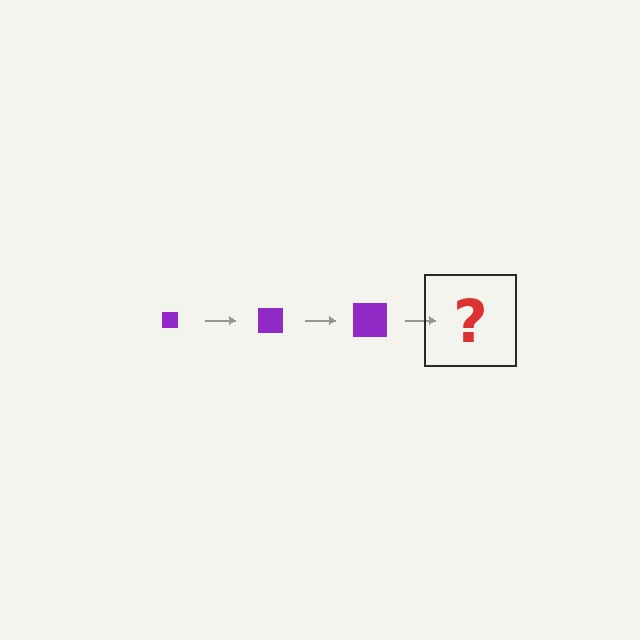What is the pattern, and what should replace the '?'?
The pattern is that the square gets progressively larger each step. The '?' should be a purple square, larger than the previous one.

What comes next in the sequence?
The next element should be a purple square, larger than the previous one.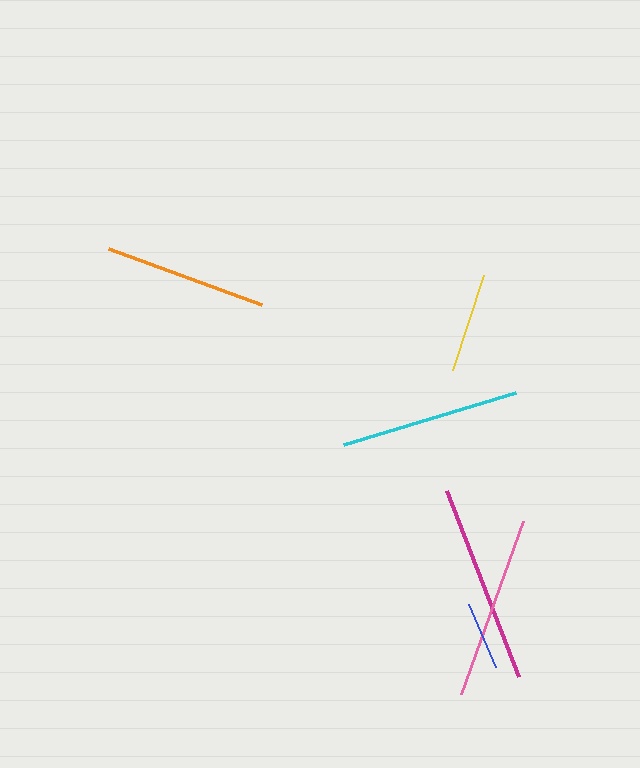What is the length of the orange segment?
The orange segment is approximately 163 pixels long.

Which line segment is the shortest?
The blue line is the shortest at approximately 68 pixels.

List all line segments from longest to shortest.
From longest to shortest: magenta, pink, cyan, orange, yellow, blue.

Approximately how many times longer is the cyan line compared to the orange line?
The cyan line is approximately 1.1 times the length of the orange line.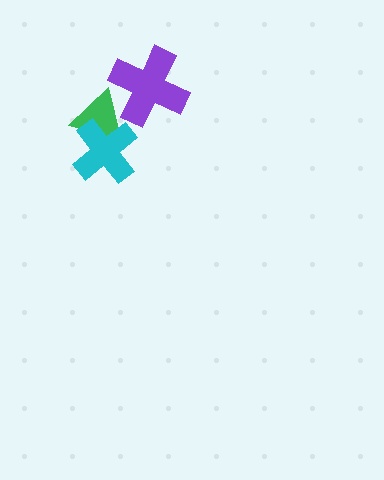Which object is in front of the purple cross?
The green triangle is in front of the purple cross.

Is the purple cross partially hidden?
Yes, it is partially covered by another shape.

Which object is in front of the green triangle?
The cyan cross is in front of the green triangle.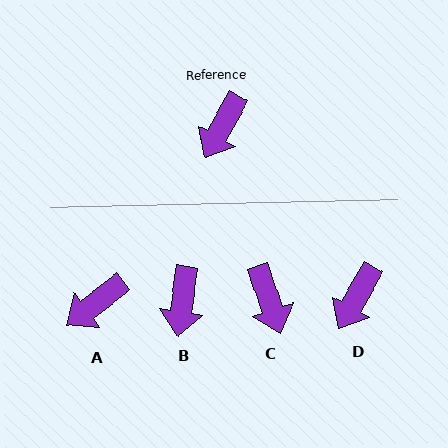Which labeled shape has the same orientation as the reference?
D.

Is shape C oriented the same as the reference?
No, it is off by about 48 degrees.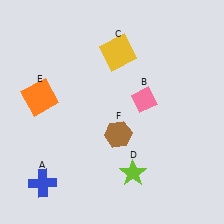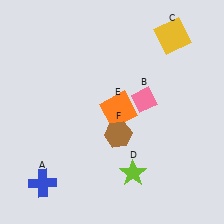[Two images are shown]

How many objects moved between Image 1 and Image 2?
2 objects moved between the two images.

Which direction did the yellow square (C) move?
The yellow square (C) moved right.